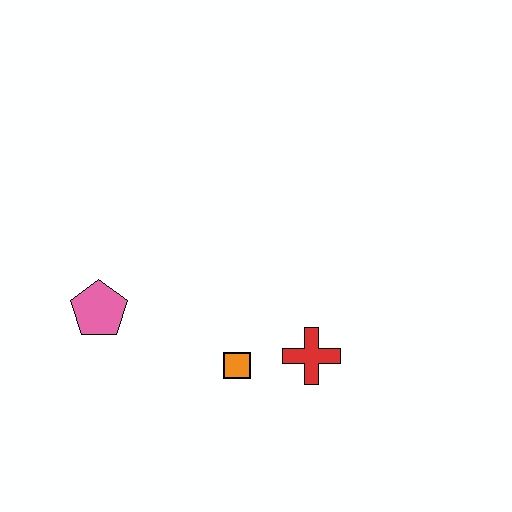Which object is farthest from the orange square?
The pink pentagon is farthest from the orange square.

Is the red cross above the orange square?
Yes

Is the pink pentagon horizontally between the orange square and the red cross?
No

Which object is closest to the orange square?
The red cross is closest to the orange square.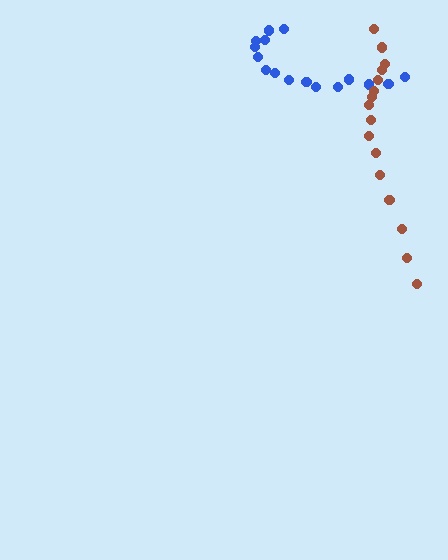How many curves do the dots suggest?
There are 2 distinct paths.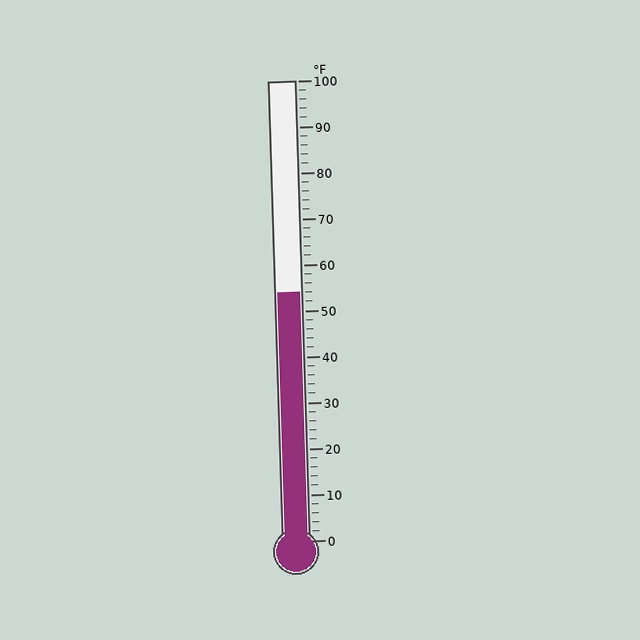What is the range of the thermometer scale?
The thermometer scale ranges from 0°F to 100°F.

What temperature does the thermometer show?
The thermometer shows approximately 54°F.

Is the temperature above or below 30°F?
The temperature is above 30°F.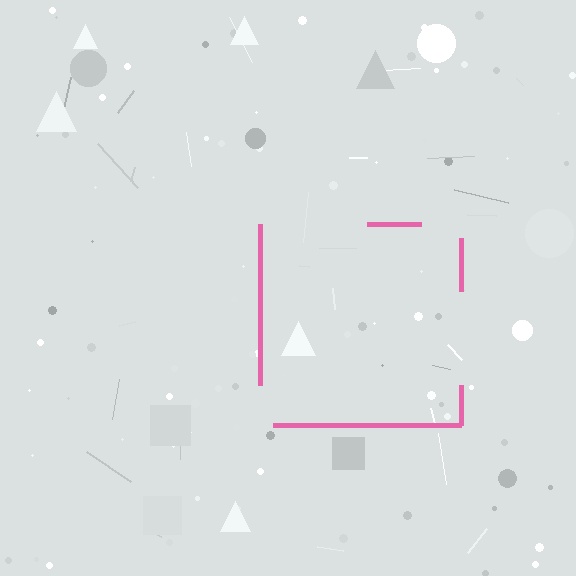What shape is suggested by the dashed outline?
The dashed outline suggests a square.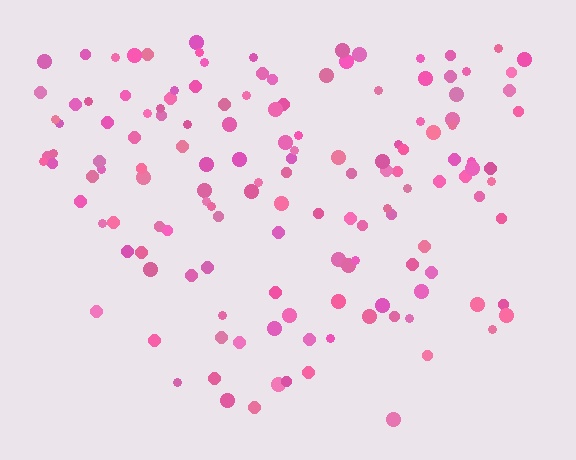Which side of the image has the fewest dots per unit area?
The bottom.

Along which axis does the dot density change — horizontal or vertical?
Vertical.